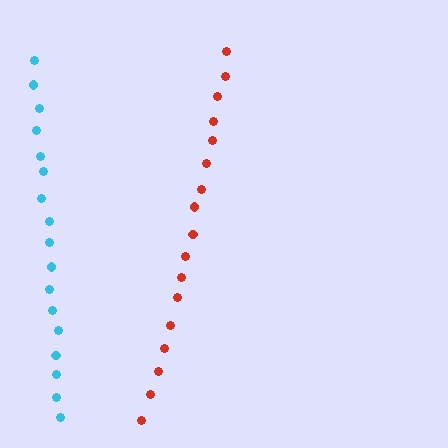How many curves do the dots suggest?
There are 2 distinct paths.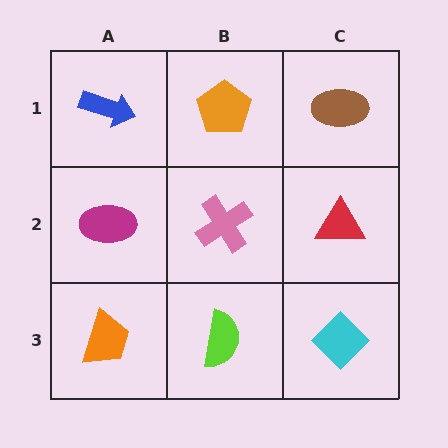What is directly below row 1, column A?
A magenta ellipse.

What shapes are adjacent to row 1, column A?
A magenta ellipse (row 2, column A), an orange pentagon (row 1, column B).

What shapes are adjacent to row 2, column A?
A blue arrow (row 1, column A), an orange trapezoid (row 3, column A), a pink cross (row 2, column B).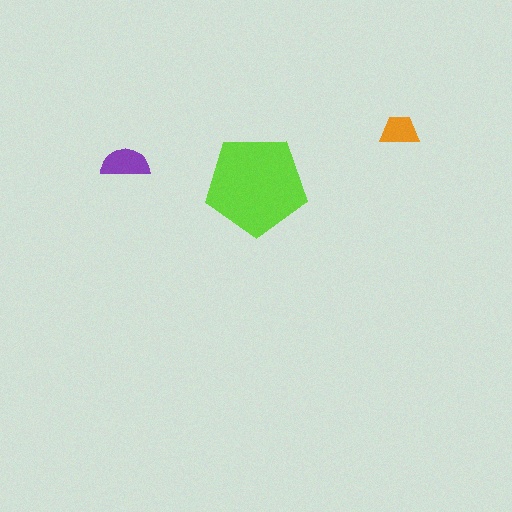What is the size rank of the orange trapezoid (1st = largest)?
3rd.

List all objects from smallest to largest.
The orange trapezoid, the purple semicircle, the lime pentagon.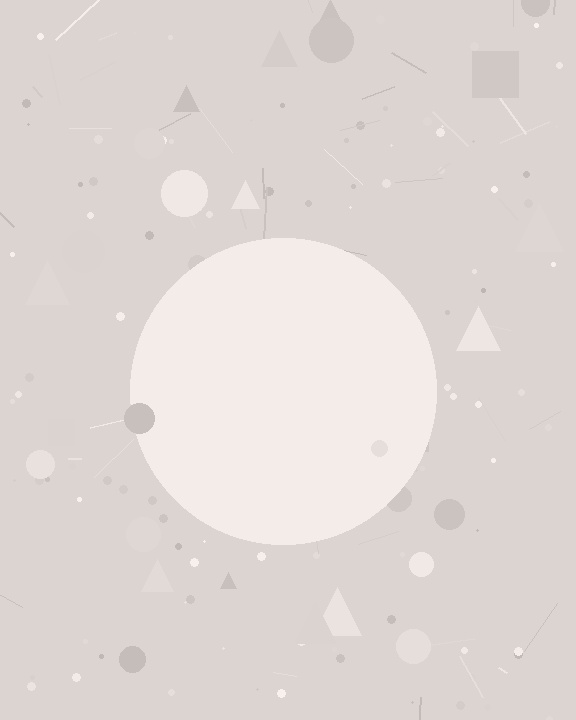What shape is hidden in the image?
A circle is hidden in the image.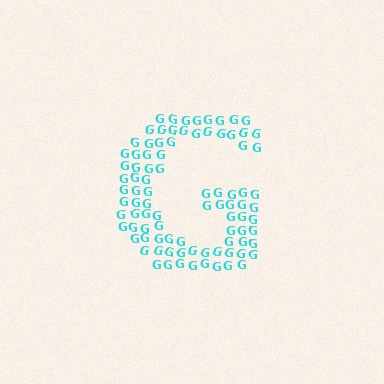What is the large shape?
The large shape is the letter G.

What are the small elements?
The small elements are letter G's.